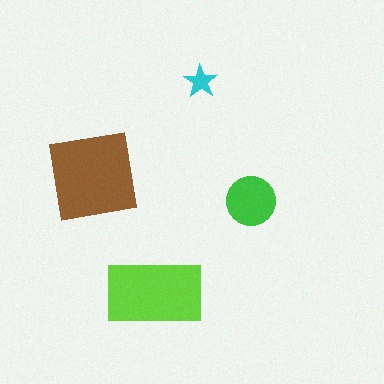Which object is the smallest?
The cyan star.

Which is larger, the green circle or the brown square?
The brown square.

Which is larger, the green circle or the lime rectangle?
The lime rectangle.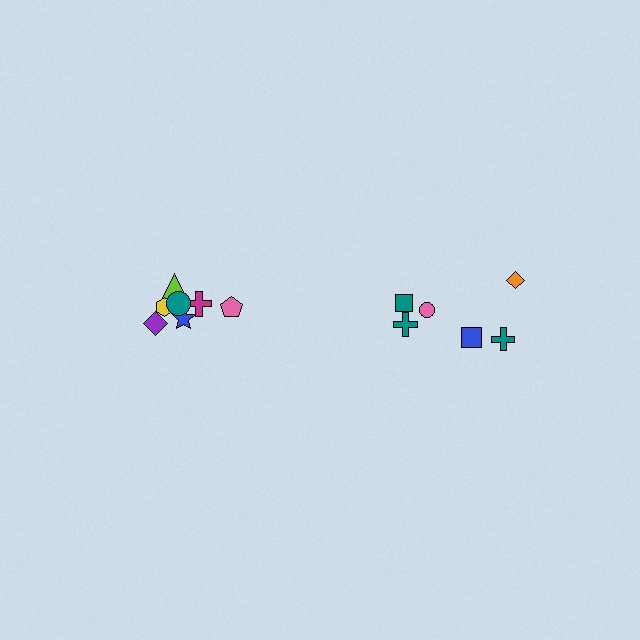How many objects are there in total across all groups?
There are 14 objects.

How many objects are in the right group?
There are 6 objects.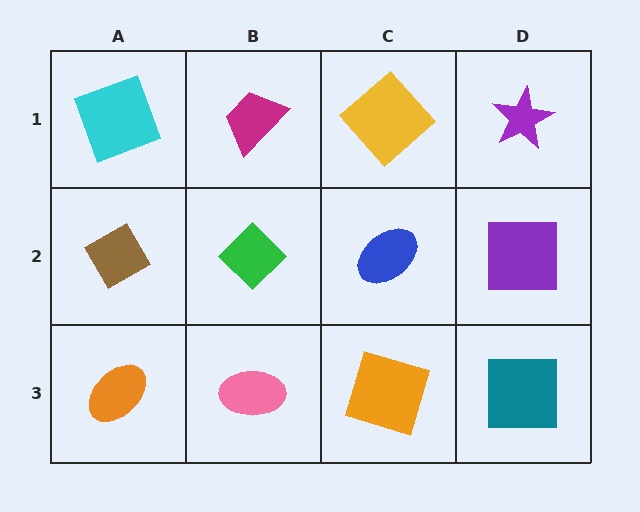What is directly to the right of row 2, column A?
A green diamond.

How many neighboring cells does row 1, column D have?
2.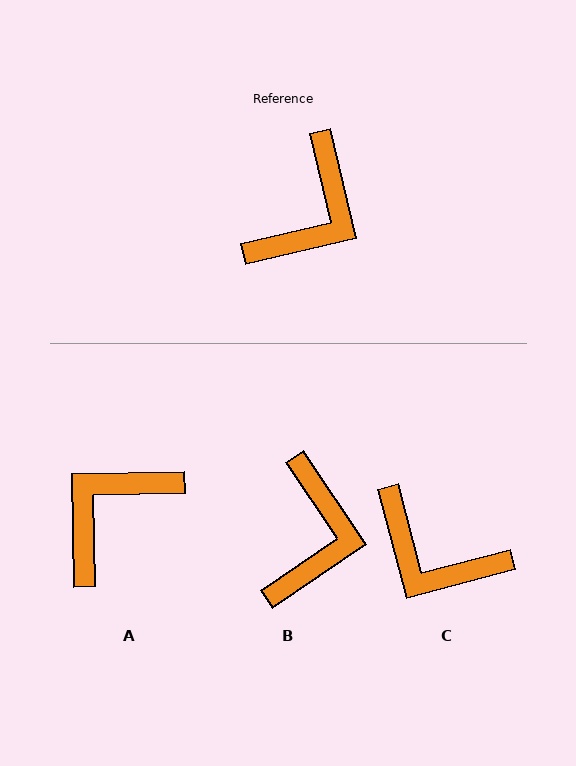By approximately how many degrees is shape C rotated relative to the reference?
Approximately 88 degrees clockwise.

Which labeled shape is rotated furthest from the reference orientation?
A, about 168 degrees away.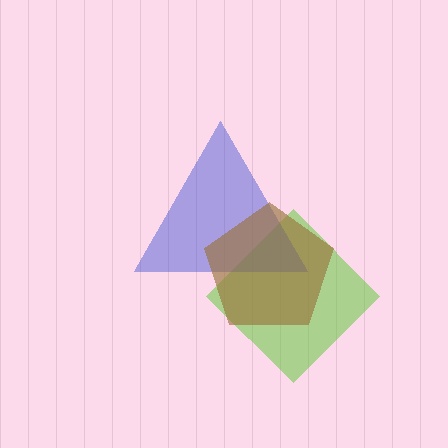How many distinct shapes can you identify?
There are 3 distinct shapes: a lime diamond, a blue triangle, a brown pentagon.